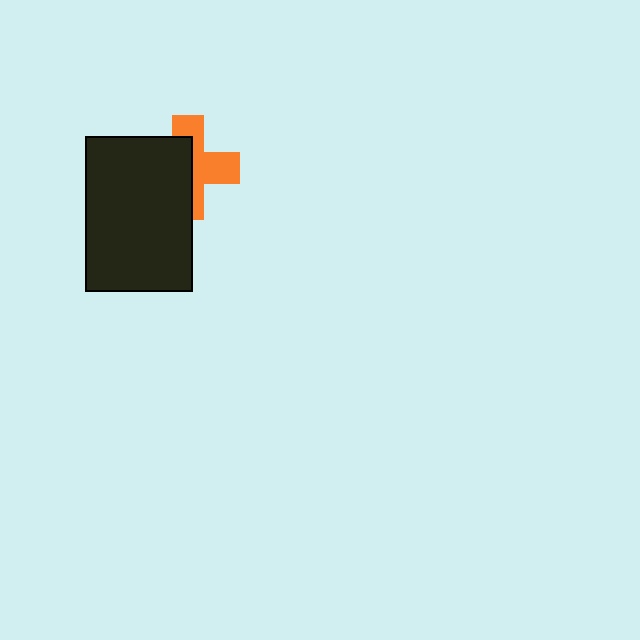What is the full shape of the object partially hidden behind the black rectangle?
The partially hidden object is an orange cross.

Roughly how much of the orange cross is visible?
About half of it is visible (roughly 47%).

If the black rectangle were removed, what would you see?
You would see the complete orange cross.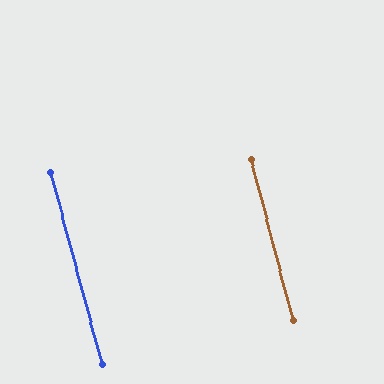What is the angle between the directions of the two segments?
Approximately 0 degrees.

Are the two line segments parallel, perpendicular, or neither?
Parallel — their directions differ by only 0.4°.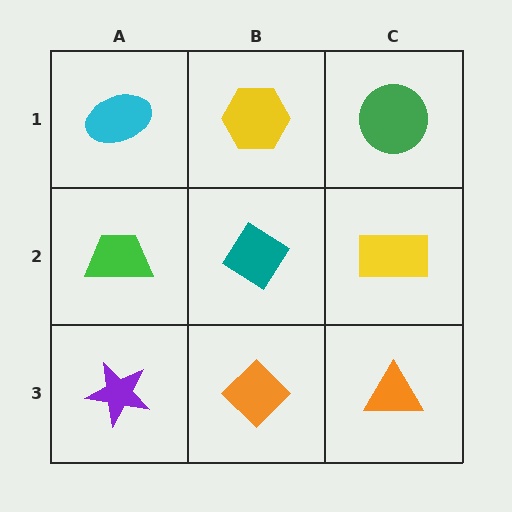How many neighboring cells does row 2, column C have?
3.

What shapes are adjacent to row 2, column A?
A cyan ellipse (row 1, column A), a purple star (row 3, column A), a teal diamond (row 2, column B).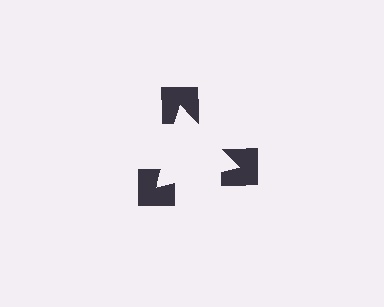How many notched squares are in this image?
There are 3 — one at each vertex of the illusory triangle.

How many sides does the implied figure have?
3 sides.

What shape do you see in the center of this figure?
An illusory triangle — its edges are inferred from the aligned wedge cuts in the notched squares, not physically drawn.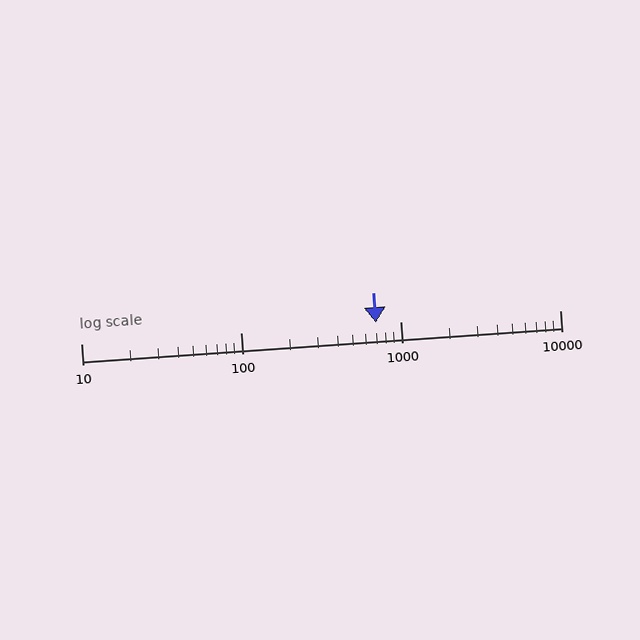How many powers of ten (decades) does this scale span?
The scale spans 3 decades, from 10 to 10000.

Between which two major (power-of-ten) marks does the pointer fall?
The pointer is between 100 and 1000.